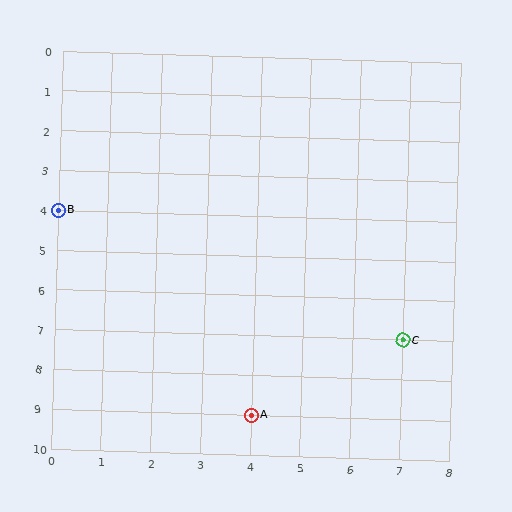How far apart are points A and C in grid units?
Points A and C are 3 columns and 2 rows apart (about 3.6 grid units diagonally).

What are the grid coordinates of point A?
Point A is at grid coordinates (4, 9).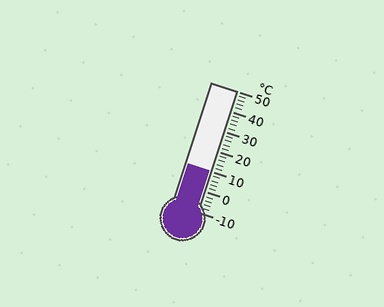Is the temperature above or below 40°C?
The temperature is below 40°C.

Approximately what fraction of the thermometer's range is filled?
The thermometer is filled to approximately 35% of its range.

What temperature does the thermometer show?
The thermometer shows approximately 10°C.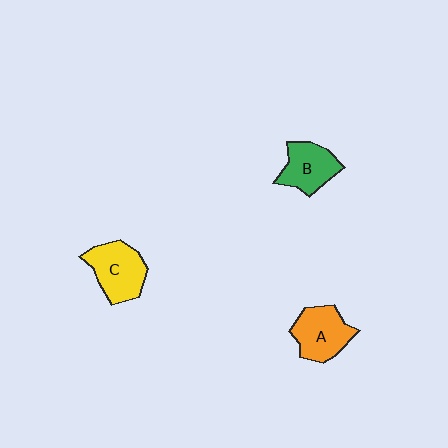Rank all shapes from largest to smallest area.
From largest to smallest: C (yellow), A (orange), B (green).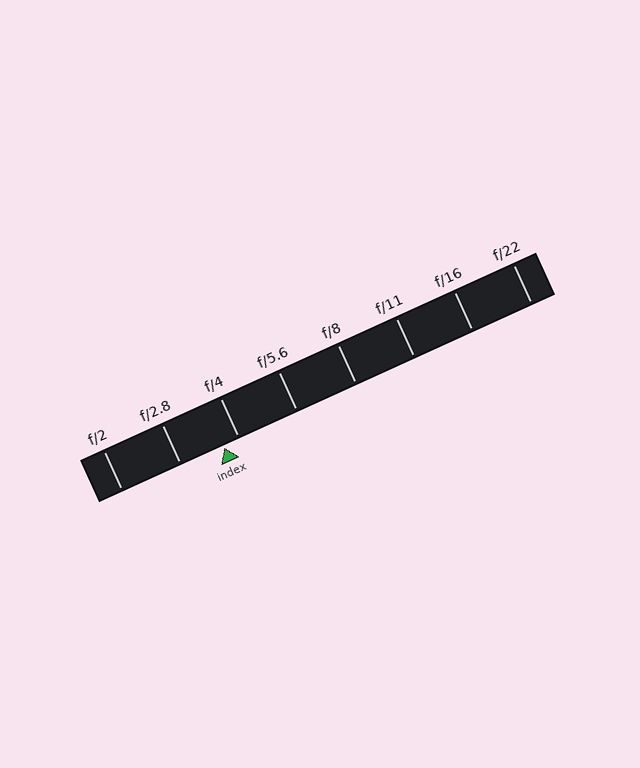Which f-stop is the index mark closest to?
The index mark is closest to f/4.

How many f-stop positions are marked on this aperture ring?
There are 8 f-stop positions marked.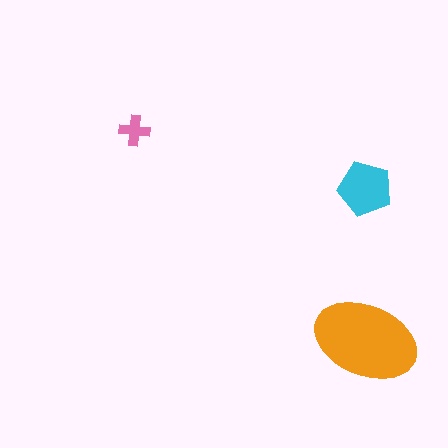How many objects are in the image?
There are 3 objects in the image.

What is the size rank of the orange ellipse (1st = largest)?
1st.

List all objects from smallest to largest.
The pink cross, the cyan pentagon, the orange ellipse.